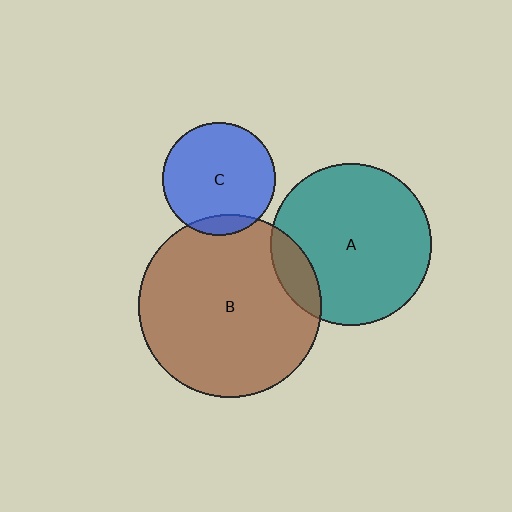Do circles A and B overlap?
Yes.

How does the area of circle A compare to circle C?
Approximately 2.1 times.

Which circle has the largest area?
Circle B (brown).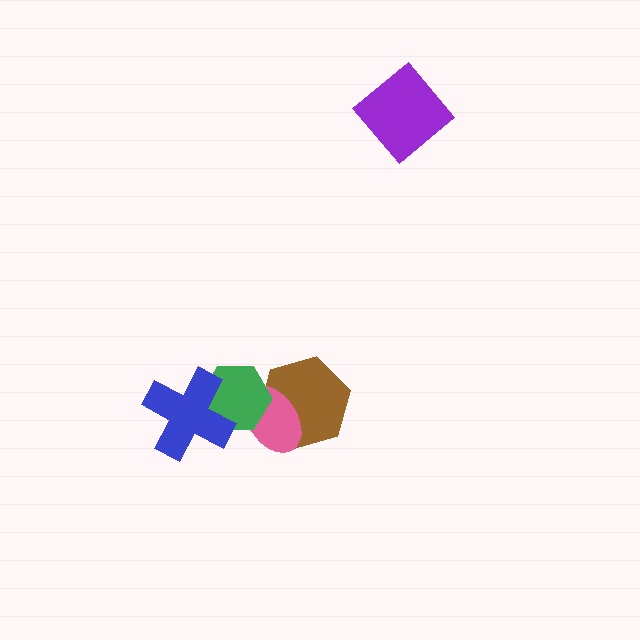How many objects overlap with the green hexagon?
3 objects overlap with the green hexagon.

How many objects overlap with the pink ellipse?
2 objects overlap with the pink ellipse.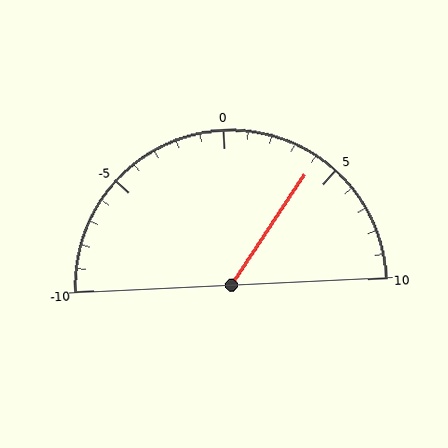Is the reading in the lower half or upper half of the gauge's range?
The reading is in the upper half of the range (-10 to 10).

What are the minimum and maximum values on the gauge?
The gauge ranges from -10 to 10.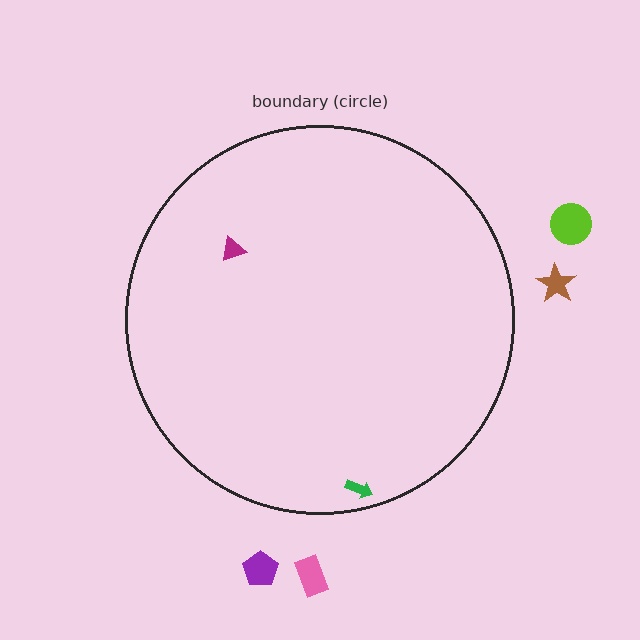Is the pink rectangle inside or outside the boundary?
Outside.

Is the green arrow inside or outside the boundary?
Inside.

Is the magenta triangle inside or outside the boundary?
Inside.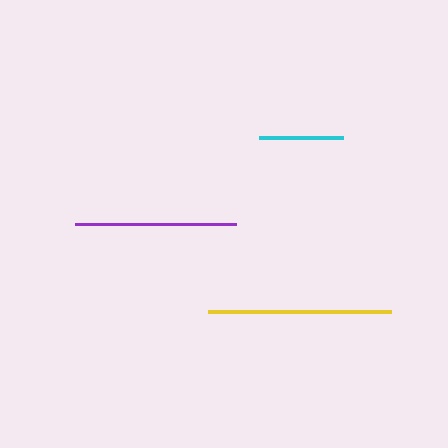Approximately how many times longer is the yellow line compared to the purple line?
The yellow line is approximately 1.1 times the length of the purple line.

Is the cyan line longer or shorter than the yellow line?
The yellow line is longer than the cyan line.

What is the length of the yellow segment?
The yellow segment is approximately 183 pixels long.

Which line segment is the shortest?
The cyan line is the shortest at approximately 84 pixels.